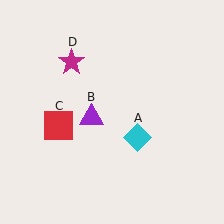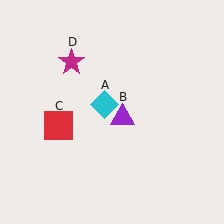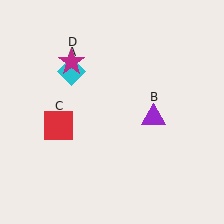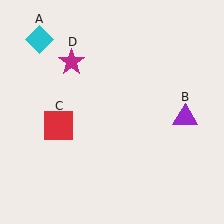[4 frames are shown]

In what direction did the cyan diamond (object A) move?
The cyan diamond (object A) moved up and to the left.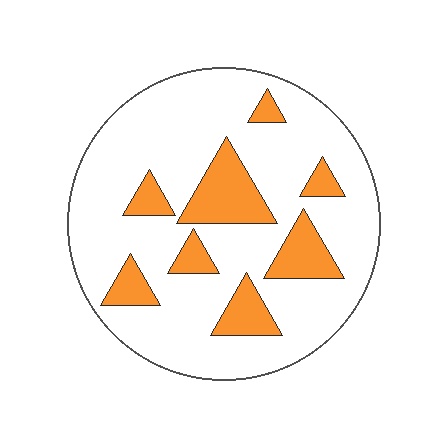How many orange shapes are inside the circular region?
8.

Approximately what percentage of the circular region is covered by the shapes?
Approximately 20%.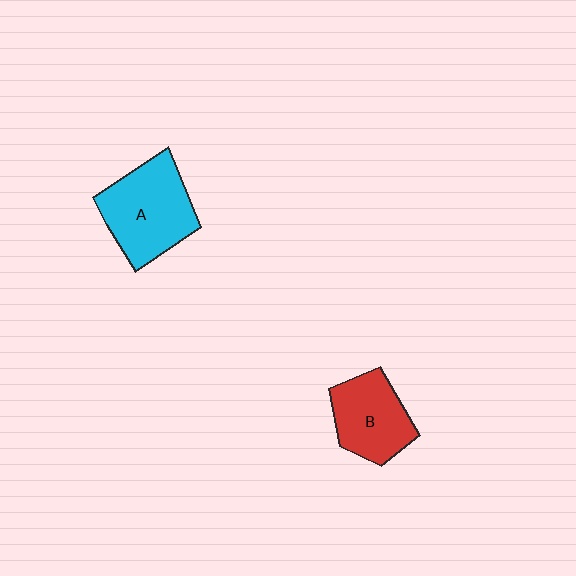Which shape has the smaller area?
Shape B (red).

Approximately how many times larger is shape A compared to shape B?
Approximately 1.3 times.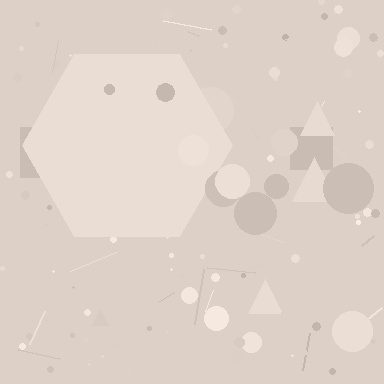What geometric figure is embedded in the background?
A hexagon is embedded in the background.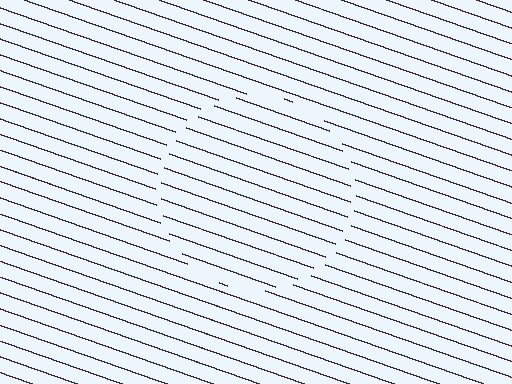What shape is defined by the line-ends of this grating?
An illusory circle. The interior of the shape contains the same grating, shifted by half a period — the contour is defined by the phase discontinuity where line-ends from the inner and outer gratings abut.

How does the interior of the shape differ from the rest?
The interior of the shape contains the same grating, shifted by half a period — the contour is defined by the phase discontinuity where line-ends from the inner and outer gratings abut.